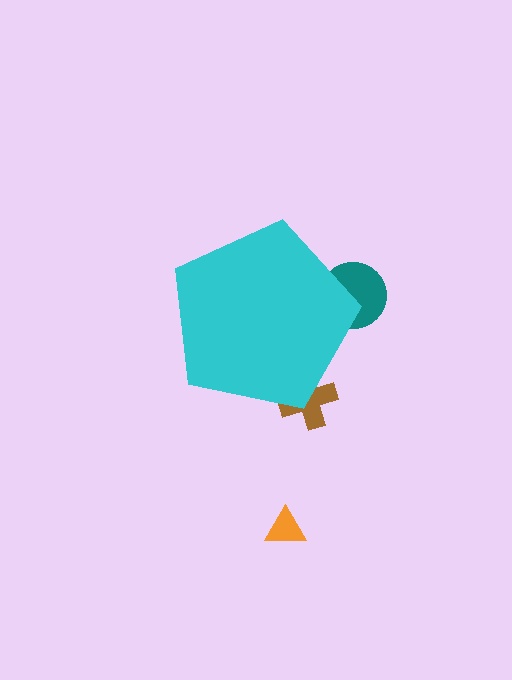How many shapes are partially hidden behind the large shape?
2 shapes are partially hidden.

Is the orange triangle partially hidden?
No, the orange triangle is fully visible.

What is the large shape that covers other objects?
A cyan pentagon.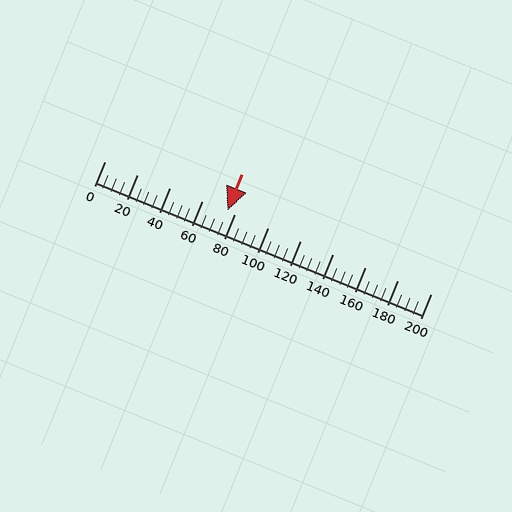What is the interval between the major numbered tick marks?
The major tick marks are spaced 20 units apart.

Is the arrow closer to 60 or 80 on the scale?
The arrow is closer to 80.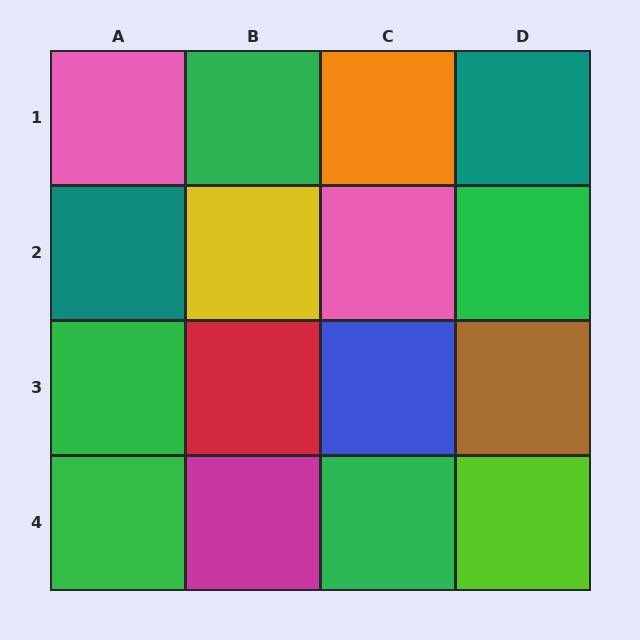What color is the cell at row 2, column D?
Green.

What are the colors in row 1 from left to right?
Pink, green, orange, teal.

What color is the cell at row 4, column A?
Green.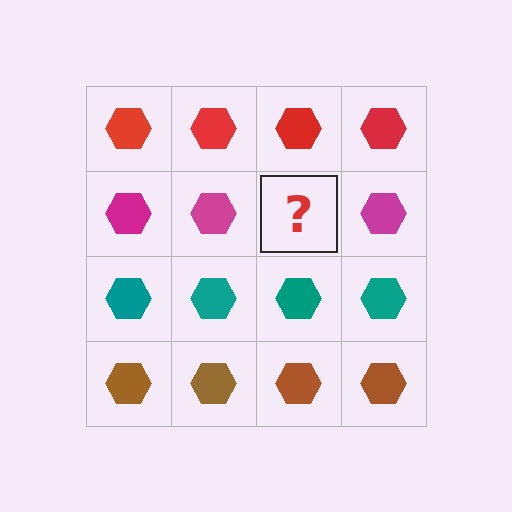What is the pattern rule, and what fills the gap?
The rule is that each row has a consistent color. The gap should be filled with a magenta hexagon.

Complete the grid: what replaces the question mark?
The question mark should be replaced with a magenta hexagon.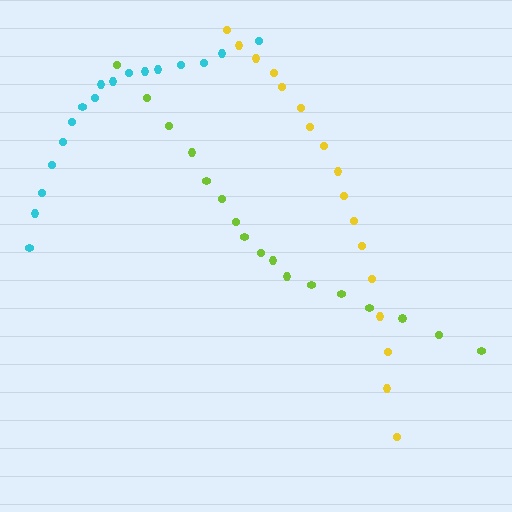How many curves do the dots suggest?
There are 3 distinct paths.